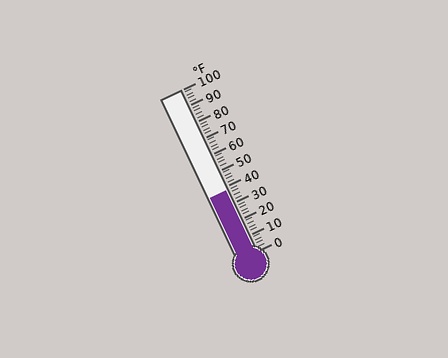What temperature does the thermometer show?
The thermometer shows approximately 38°F.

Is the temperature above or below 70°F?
The temperature is below 70°F.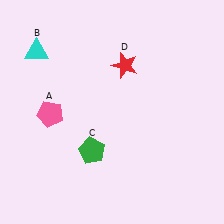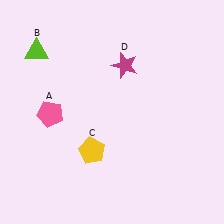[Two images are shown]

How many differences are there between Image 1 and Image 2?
There are 3 differences between the two images.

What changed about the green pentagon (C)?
In Image 1, C is green. In Image 2, it changed to yellow.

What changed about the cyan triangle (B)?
In Image 1, B is cyan. In Image 2, it changed to lime.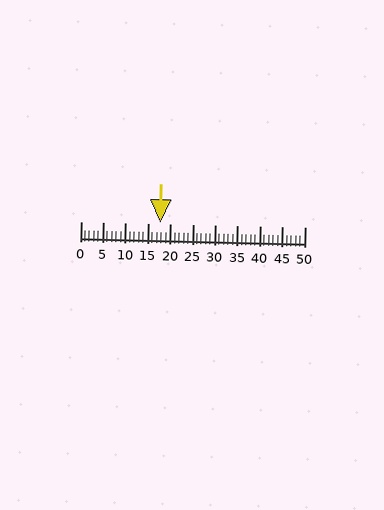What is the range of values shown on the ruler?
The ruler shows values from 0 to 50.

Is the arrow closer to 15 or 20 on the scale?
The arrow is closer to 20.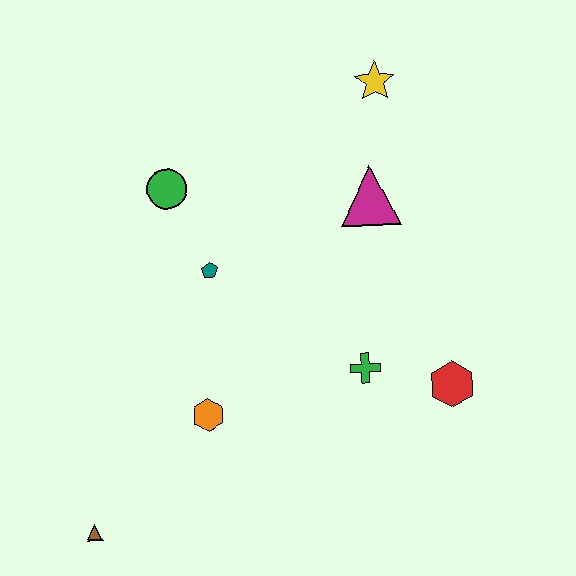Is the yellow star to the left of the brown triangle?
No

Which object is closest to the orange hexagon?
The teal pentagon is closest to the orange hexagon.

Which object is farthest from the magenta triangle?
The brown triangle is farthest from the magenta triangle.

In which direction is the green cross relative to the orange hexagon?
The green cross is to the right of the orange hexagon.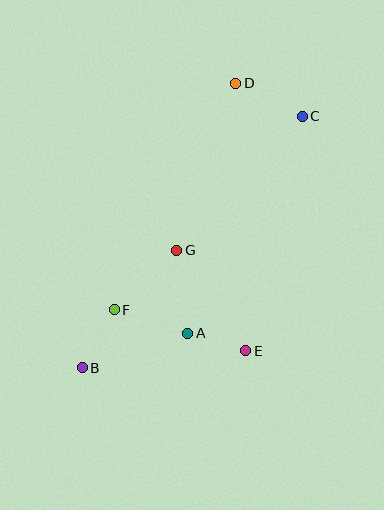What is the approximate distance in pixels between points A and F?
The distance between A and F is approximately 77 pixels.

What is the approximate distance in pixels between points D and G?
The distance between D and G is approximately 177 pixels.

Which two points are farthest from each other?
Points B and C are farthest from each other.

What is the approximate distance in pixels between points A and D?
The distance between A and D is approximately 254 pixels.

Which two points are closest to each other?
Points A and E are closest to each other.